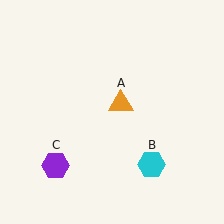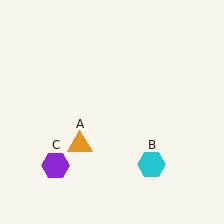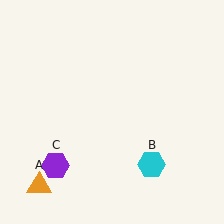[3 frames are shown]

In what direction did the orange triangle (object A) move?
The orange triangle (object A) moved down and to the left.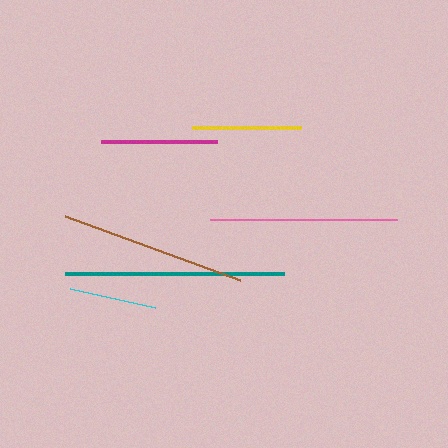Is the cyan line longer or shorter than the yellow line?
The yellow line is longer than the cyan line.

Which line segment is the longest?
The teal line is the longest at approximately 219 pixels.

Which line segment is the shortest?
The cyan line is the shortest at approximately 87 pixels.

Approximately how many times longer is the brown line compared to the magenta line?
The brown line is approximately 1.6 times the length of the magenta line.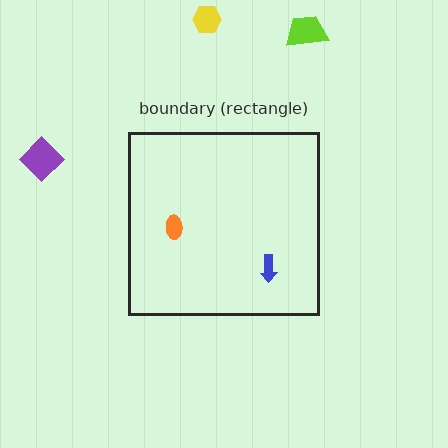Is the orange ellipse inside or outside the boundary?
Inside.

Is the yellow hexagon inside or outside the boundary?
Outside.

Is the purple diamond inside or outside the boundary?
Outside.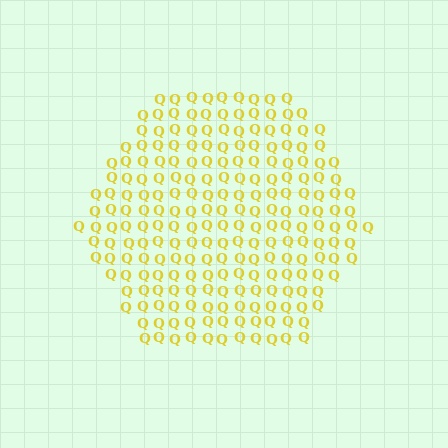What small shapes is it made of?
It is made of small letter Q's.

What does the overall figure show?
The overall figure shows a hexagon.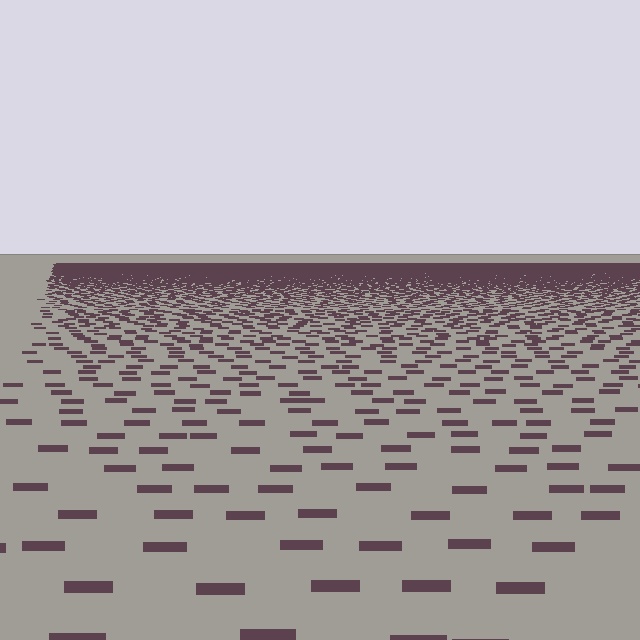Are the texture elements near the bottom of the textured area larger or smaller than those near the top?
Larger. Near the bottom, elements are closer to the viewer and appear at a bigger on-screen size.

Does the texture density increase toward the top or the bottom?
Density increases toward the top.